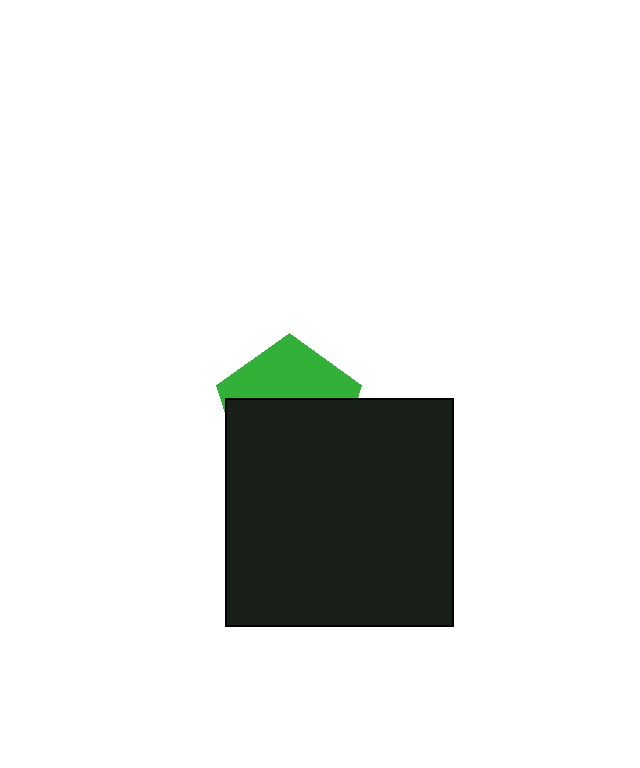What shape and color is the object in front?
The object in front is a black square.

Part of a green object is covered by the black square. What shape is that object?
It is a pentagon.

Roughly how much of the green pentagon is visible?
A small part of it is visible (roughly 40%).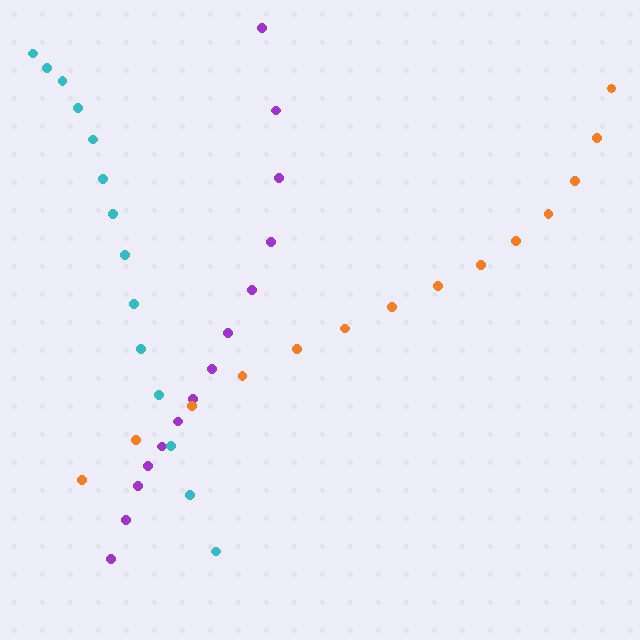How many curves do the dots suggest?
There are 3 distinct paths.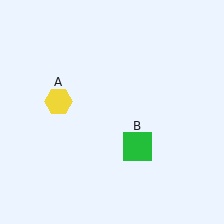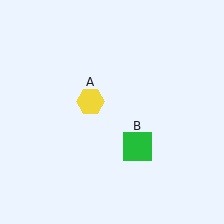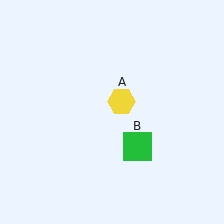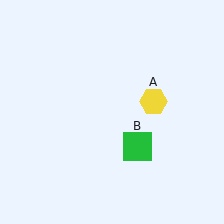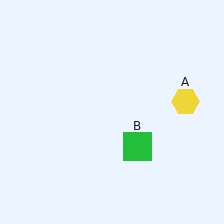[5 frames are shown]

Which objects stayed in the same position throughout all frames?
Green square (object B) remained stationary.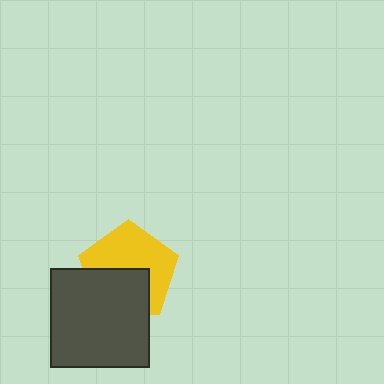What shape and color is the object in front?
The object in front is a dark gray square.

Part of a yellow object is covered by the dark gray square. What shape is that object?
It is a pentagon.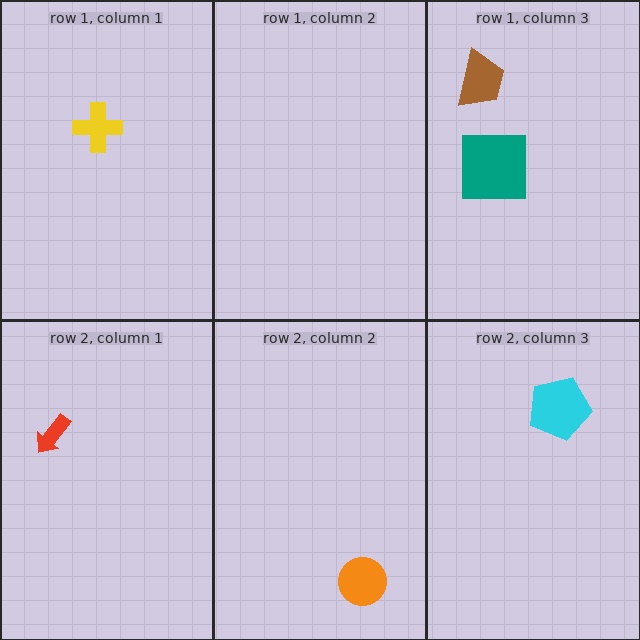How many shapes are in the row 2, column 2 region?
1.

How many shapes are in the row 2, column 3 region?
1.